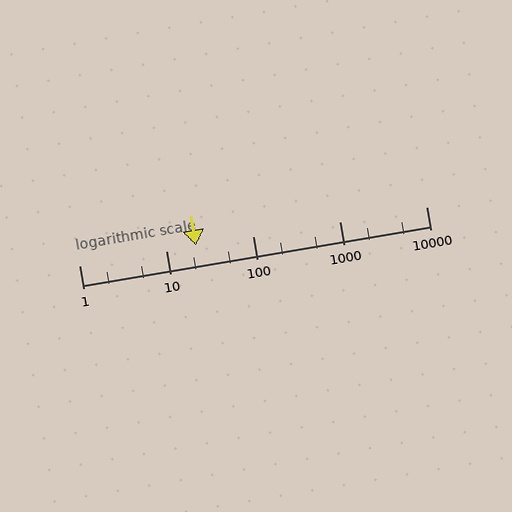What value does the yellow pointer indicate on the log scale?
The pointer indicates approximately 22.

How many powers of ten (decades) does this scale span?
The scale spans 4 decades, from 1 to 10000.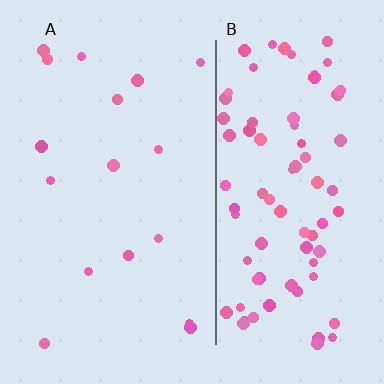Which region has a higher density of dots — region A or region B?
B (the right).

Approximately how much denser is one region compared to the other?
Approximately 4.9× — region B over region A.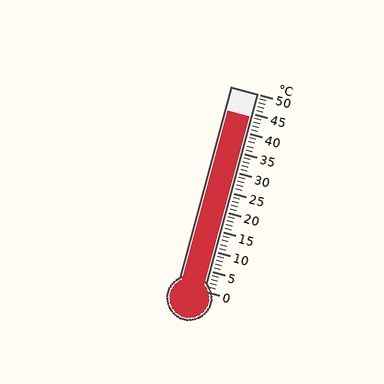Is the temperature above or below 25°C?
The temperature is above 25°C.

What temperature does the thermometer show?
The thermometer shows approximately 44°C.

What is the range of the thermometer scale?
The thermometer scale ranges from 0°C to 50°C.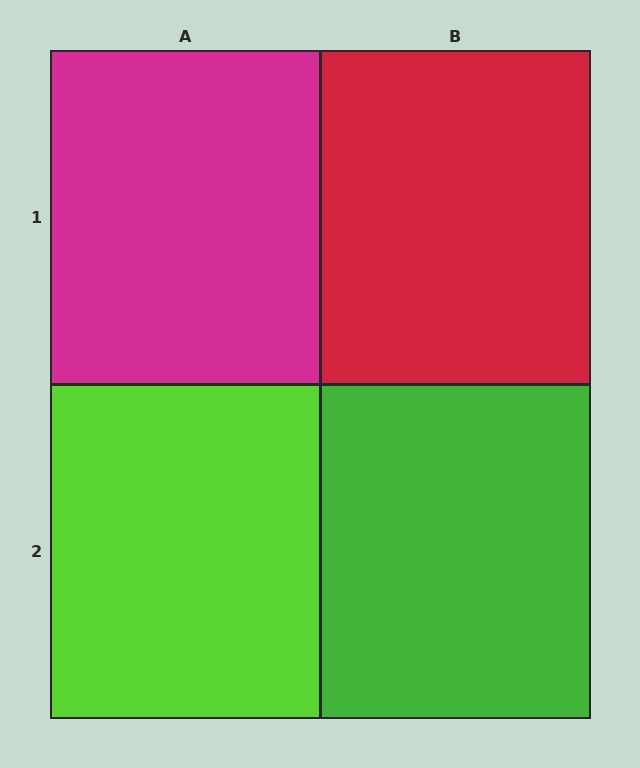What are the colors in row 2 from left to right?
Lime, green.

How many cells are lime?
1 cell is lime.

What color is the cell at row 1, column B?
Red.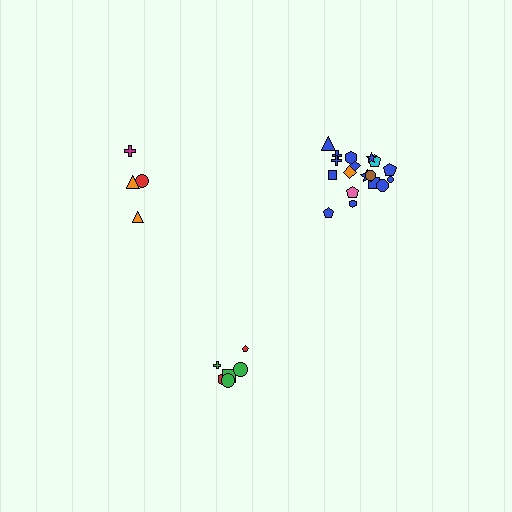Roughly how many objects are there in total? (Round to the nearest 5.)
Roughly 30 objects in total.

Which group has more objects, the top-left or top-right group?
The top-right group.